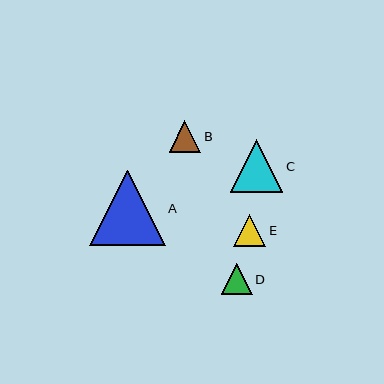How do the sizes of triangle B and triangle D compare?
Triangle B and triangle D are approximately the same size.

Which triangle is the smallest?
Triangle D is the smallest with a size of approximately 31 pixels.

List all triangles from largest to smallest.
From largest to smallest: A, C, E, B, D.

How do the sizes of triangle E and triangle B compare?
Triangle E and triangle B are approximately the same size.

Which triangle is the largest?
Triangle A is the largest with a size of approximately 75 pixels.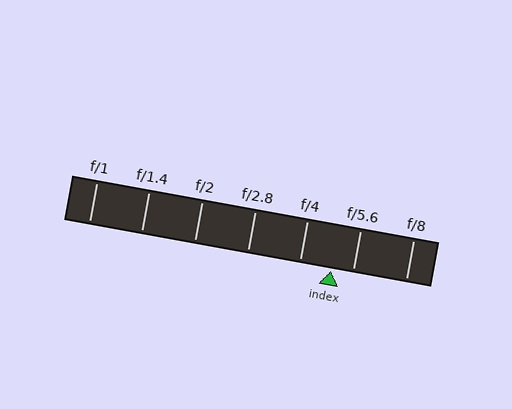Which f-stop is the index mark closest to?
The index mark is closest to f/5.6.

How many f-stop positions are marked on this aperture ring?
There are 7 f-stop positions marked.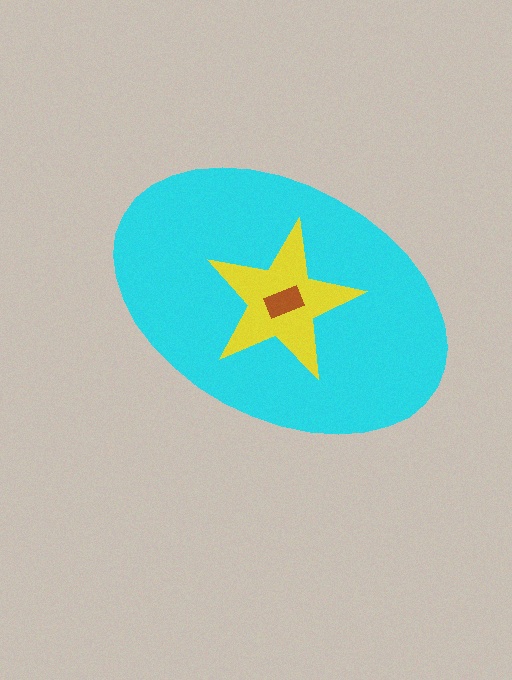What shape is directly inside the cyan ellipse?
The yellow star.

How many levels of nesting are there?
3.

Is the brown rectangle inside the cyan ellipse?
Yes.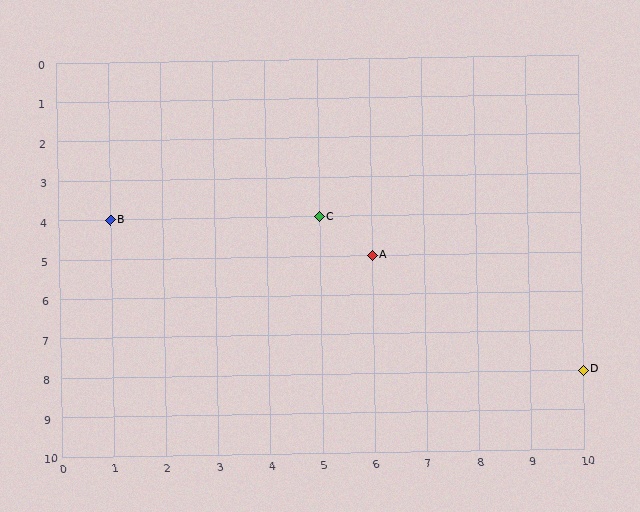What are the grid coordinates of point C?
Point C is at grid coordinates (5, 4).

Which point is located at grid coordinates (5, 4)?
Point C is at (5, 4).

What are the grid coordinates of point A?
Point A is at grid coordinates (6, 5).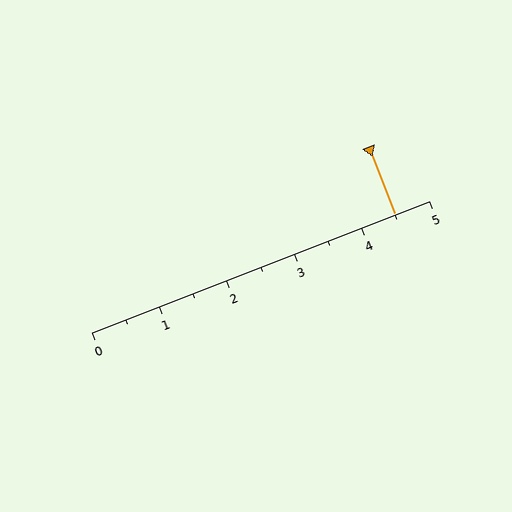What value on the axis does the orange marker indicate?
The marker indicates approximately 4.5.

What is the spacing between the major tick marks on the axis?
The major ticks are spaced 1 apart.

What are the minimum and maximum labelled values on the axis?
The axis runs from 0 to 5.